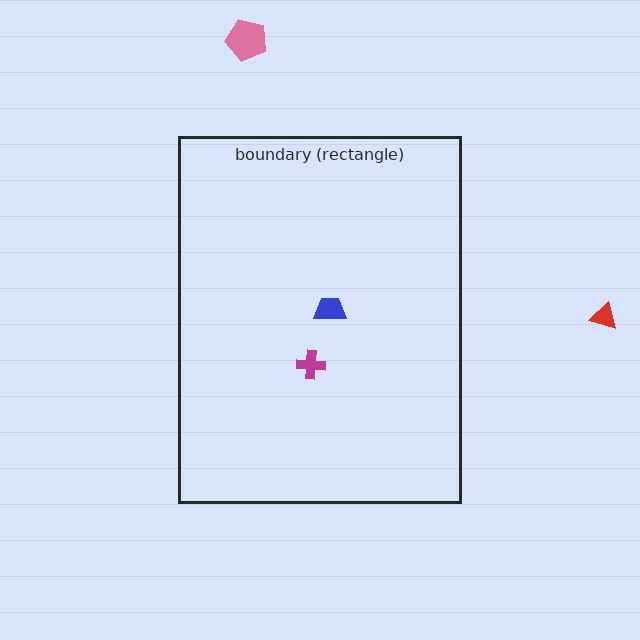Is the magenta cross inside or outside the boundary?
Inside.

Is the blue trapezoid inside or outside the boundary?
Inside.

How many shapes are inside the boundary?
2 inside, 2 outside.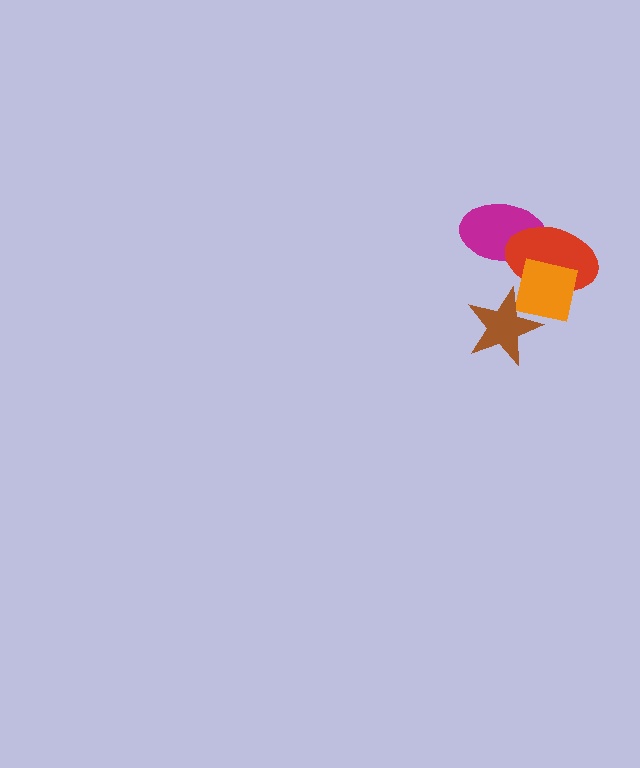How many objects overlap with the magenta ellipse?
2 objects overlap with the magenta ellipse.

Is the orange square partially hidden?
Yes, it is partially covered by another shape.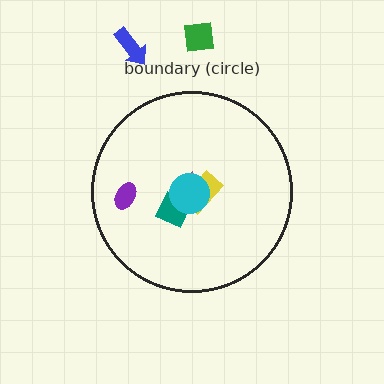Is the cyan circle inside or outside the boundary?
Inside.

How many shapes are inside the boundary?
5 inside, 2 outside.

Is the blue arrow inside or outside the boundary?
Outside.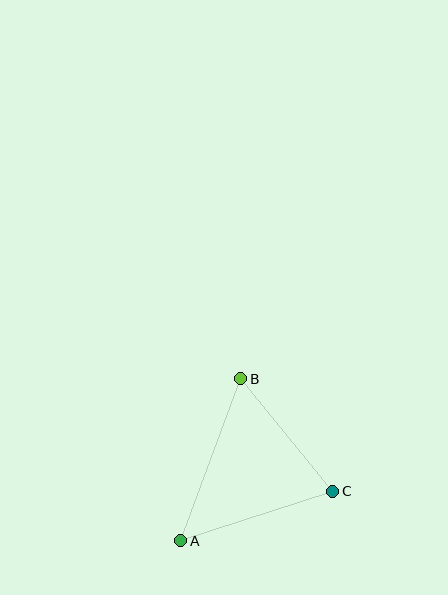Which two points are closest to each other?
Points B and C are closest to each other.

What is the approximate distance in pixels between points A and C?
The distance between A and C is approximately 160 pixels.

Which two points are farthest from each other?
Points A and B are farthest from each other.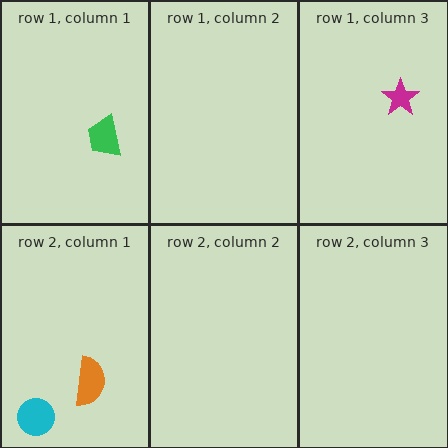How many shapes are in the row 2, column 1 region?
2.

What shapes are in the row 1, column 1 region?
The green trapezoid.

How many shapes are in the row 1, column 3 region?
1.